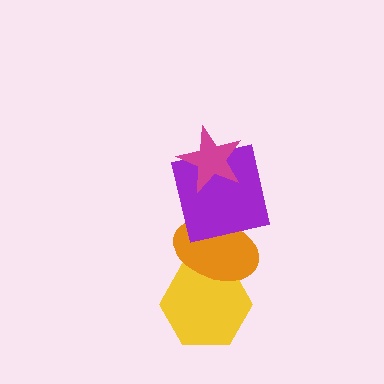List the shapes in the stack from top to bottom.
From top to bottom: the magenta star, the purple square, the orange ellipse, the yellow hexagon.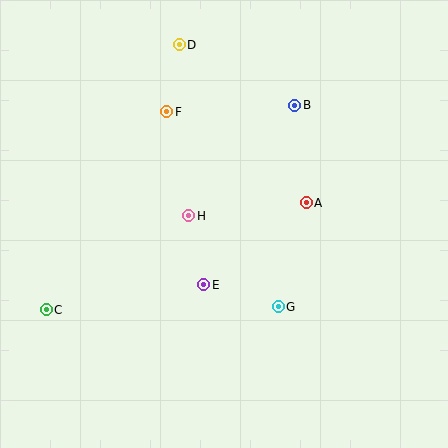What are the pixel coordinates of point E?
Point E is at (204, 285).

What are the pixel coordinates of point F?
Point F is at (167, 112).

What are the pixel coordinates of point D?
Point D is at (179, 45).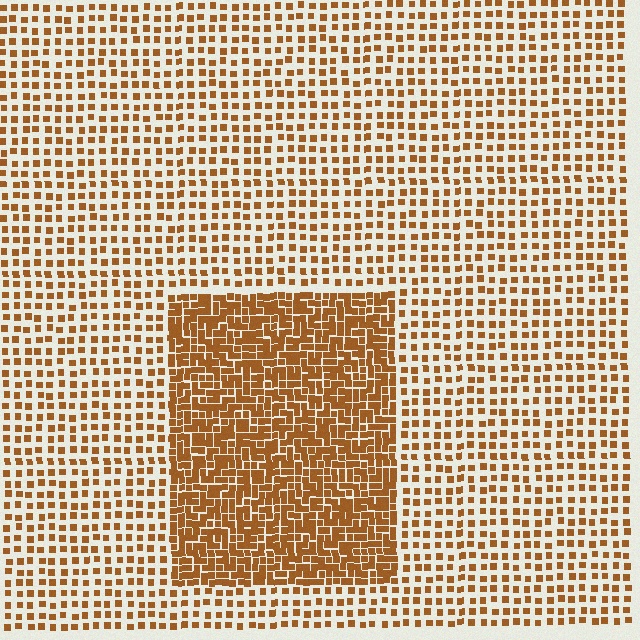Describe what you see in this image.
The image contains small brown elements arranged at two different densities. A rectangle-shaped region is visible where the elements are more densely packed than the surrounding area.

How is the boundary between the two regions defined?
The boundary is defined by a change in element density (approximately 2.3x ratio). All elements are the same color, size, and shape.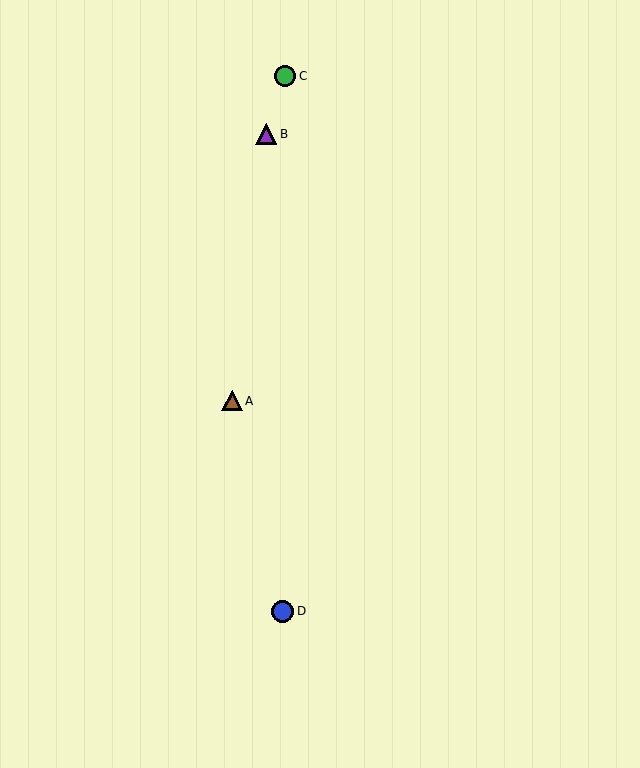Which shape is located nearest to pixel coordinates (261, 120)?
The purple triangle (labeled B) at (266, 134) is nearest to that location.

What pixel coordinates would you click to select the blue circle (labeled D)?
Click at (283, 611) to select the blue circle D.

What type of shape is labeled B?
Shape B is a purple triangle.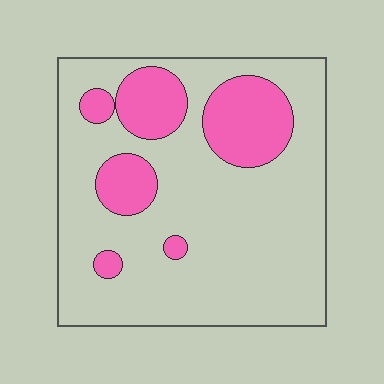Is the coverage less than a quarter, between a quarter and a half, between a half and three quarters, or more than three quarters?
Less than a quarter.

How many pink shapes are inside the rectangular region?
6.